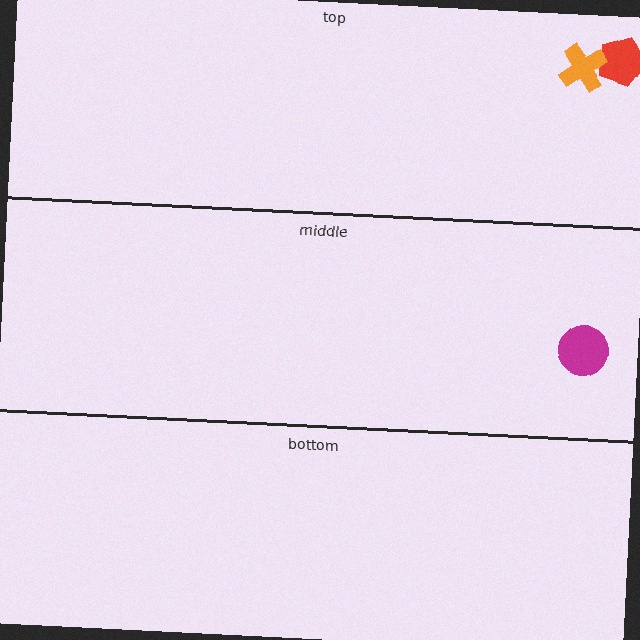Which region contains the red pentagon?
The top region.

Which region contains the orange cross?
The top region.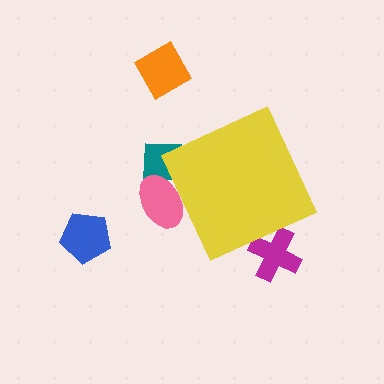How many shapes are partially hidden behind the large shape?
3 shapes are partially hidden.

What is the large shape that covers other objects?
A yellow diamond.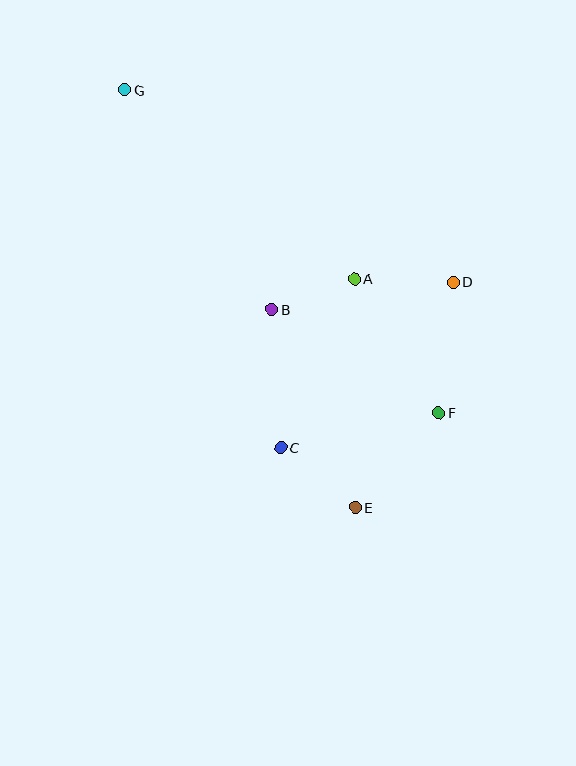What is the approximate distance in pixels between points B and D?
The distance between B and D is approximately 184 pixels.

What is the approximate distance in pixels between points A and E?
The distance between A and E is approximately 229 pixels.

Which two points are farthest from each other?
Points E and G are farthest from each other.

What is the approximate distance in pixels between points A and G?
The distance between A and G is approximately 298 pixels.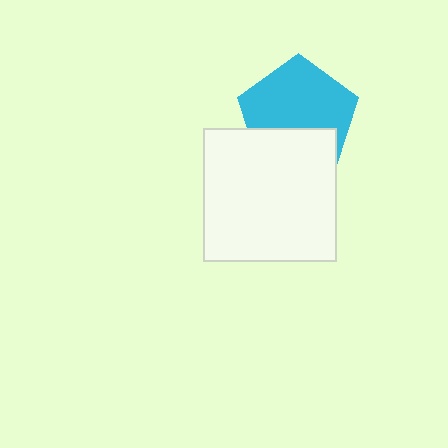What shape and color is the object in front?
The object in front is a white square.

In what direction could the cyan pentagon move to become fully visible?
The cyan pentagon could move up. That would shift it out from behind the white square entirely.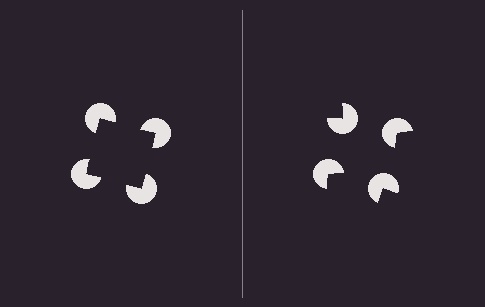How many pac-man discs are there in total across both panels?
8 — 4 on each side.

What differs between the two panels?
The pac-man discs are positioned identically on both sides; only the wedge orientations differ. On the left they align to a square; on the right they are misaligned.